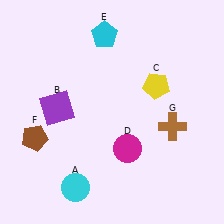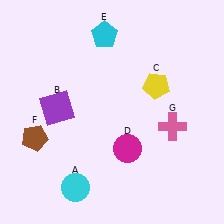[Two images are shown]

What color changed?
The cross (G) changed from brown in Image 1 to pink in Image 2.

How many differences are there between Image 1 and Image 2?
There is 1 difference between the two images.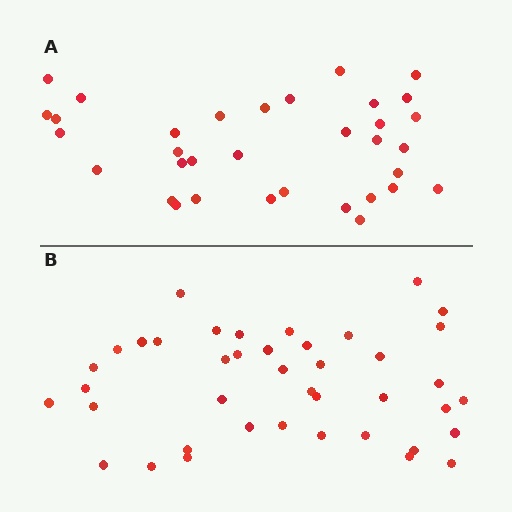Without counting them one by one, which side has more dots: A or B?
Region B (the bottom region) has more dots.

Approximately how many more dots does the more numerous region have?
Region B has roughly 8 or so more dots than region A.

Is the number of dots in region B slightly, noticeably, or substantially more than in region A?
Region B has only slightly more — the two regions are fairly close. The ratio is roughly 1.2 to 1.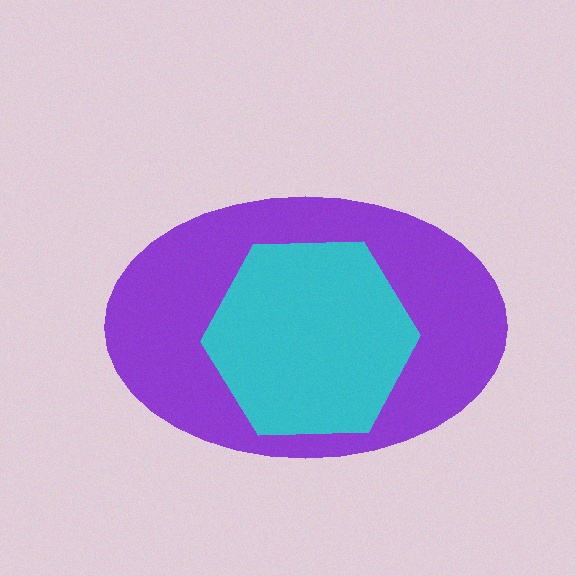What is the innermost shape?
The cyan hexagon.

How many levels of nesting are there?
2.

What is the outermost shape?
The purple ellipse.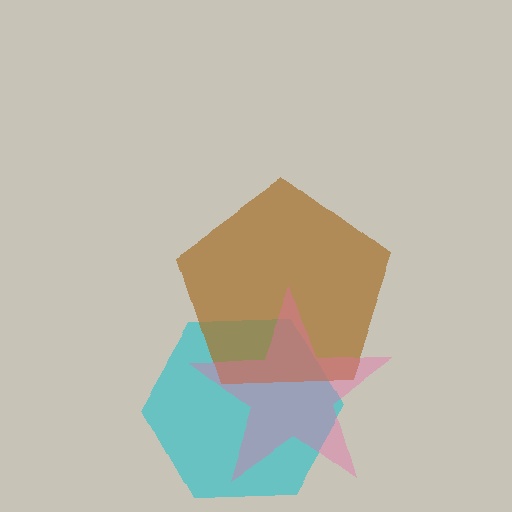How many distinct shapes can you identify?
There are 3 distinct shapes: a cyan hexagon, a brown pentagon, a pink star.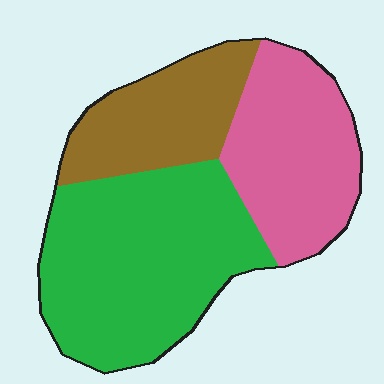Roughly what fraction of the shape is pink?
Pink takes up between a sixth and a third of the shape.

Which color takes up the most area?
Green, at roughly 45%.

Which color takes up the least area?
Brown, at roughly 25%.